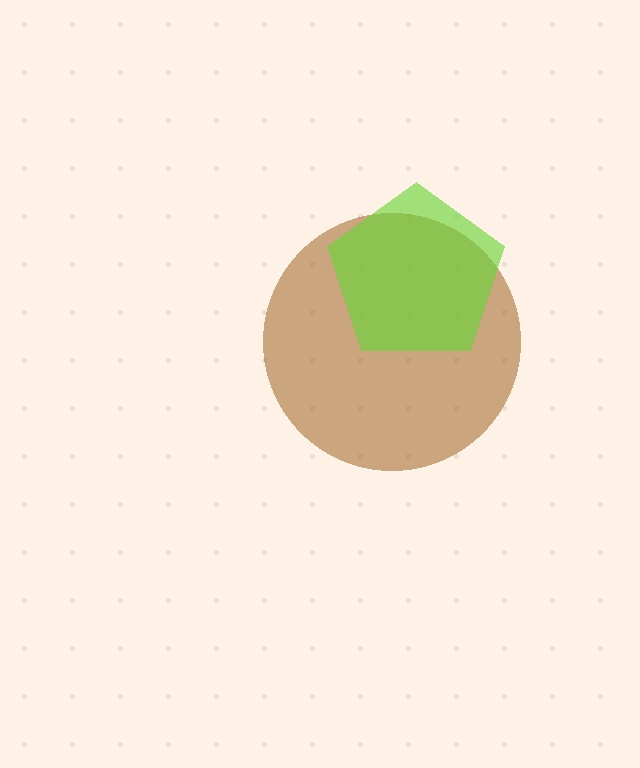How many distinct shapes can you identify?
There are 2 distinct shapes: a brown circle, a lime pentagon.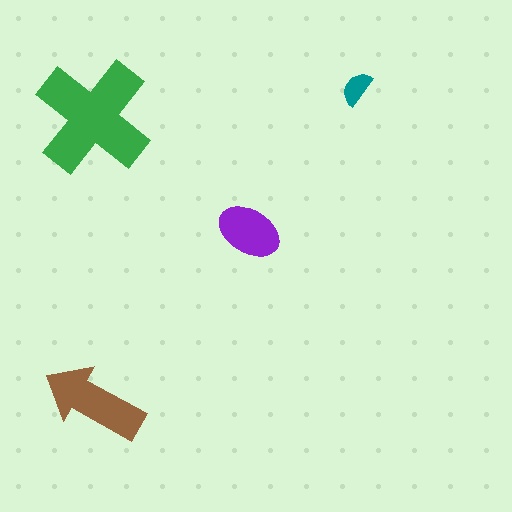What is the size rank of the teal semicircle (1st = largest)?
4th.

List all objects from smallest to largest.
The teal semicircle, the purple ellipse, the brown arrow, the green cross.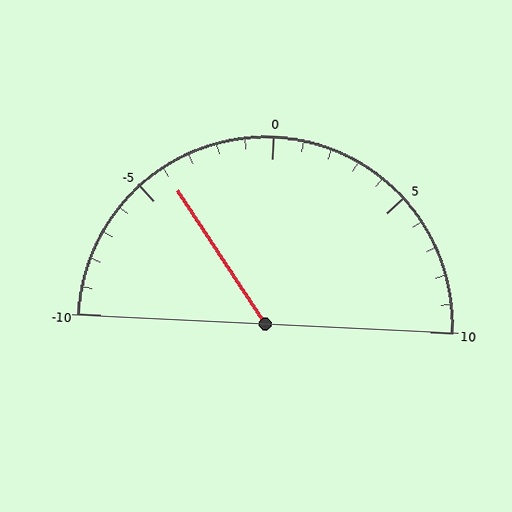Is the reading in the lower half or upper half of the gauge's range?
The reading is in the lower half of the range (-10 to 10).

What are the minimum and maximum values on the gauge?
The gauge ranges from -10 to 10.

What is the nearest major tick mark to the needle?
The nearest major tick mark is -5.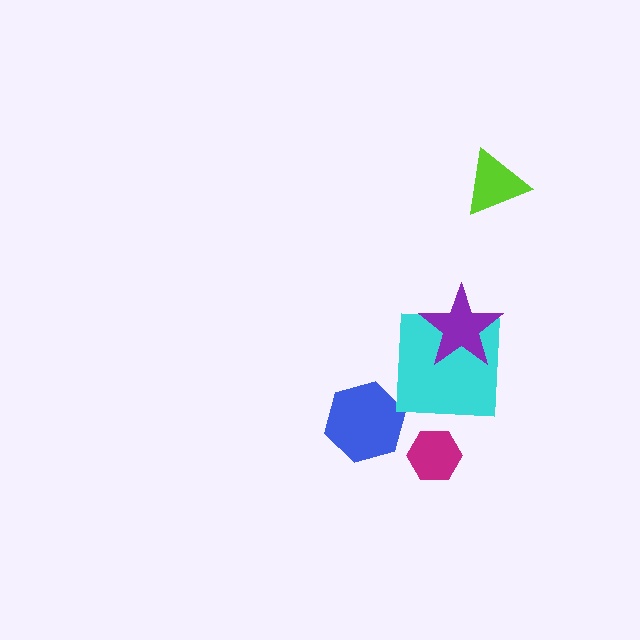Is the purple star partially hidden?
No, no other shape covers it.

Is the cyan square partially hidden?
Yes, it is partially covered by another shape.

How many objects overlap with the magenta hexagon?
0 objects overlap with the magenta hexagon.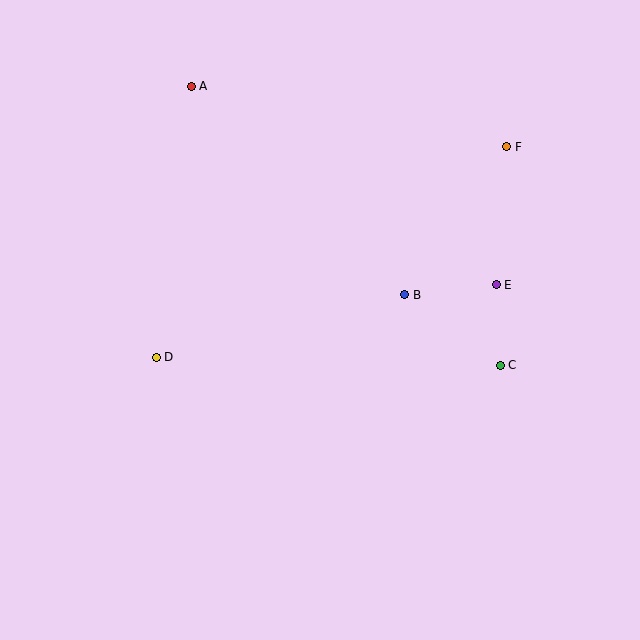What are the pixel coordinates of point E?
Point E is at (496, 285).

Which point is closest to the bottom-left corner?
Point D is closest to the bottom-left corner.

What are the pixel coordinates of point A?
Point A is at (191, 86).